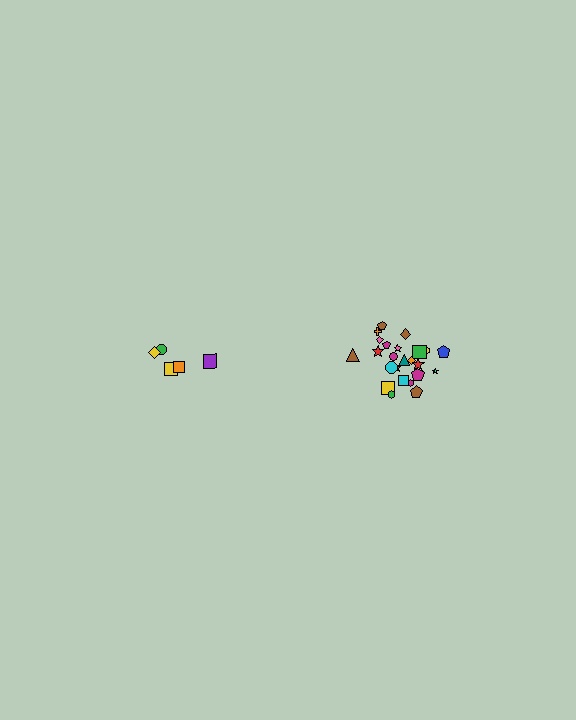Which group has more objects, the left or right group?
The right group.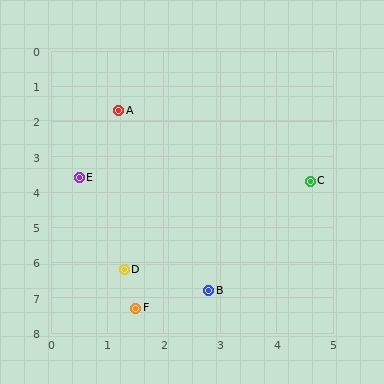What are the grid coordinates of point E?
Point E is at approximately (0.5, 3.6).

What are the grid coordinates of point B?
Point B is at approximately (2.8, 6.8).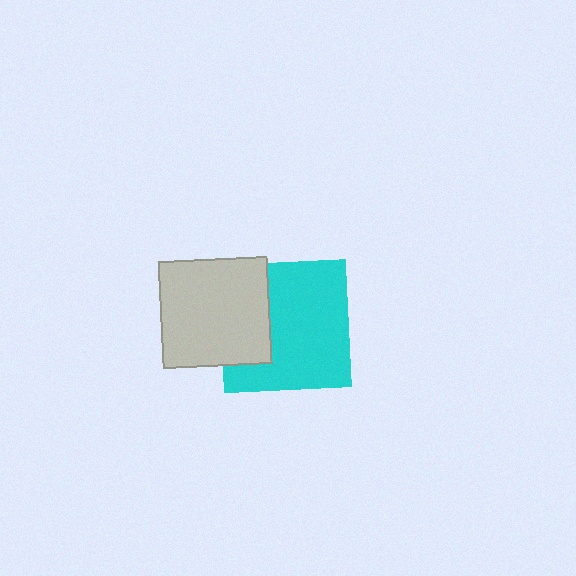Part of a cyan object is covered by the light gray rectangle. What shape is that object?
It is a square.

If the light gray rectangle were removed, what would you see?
You would see the complete cyan square.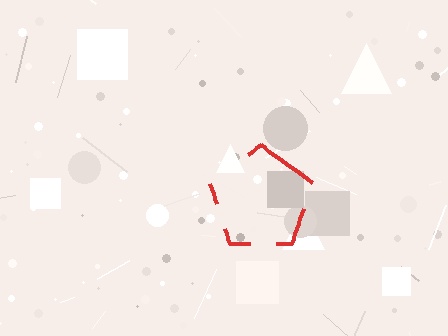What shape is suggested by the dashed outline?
The dashed outline suggests a pentagon.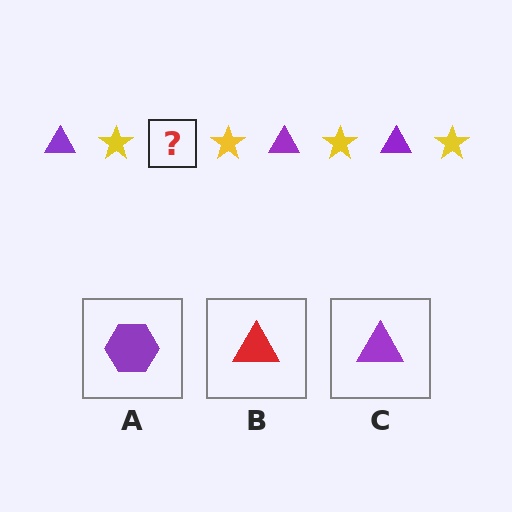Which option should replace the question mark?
Option C.